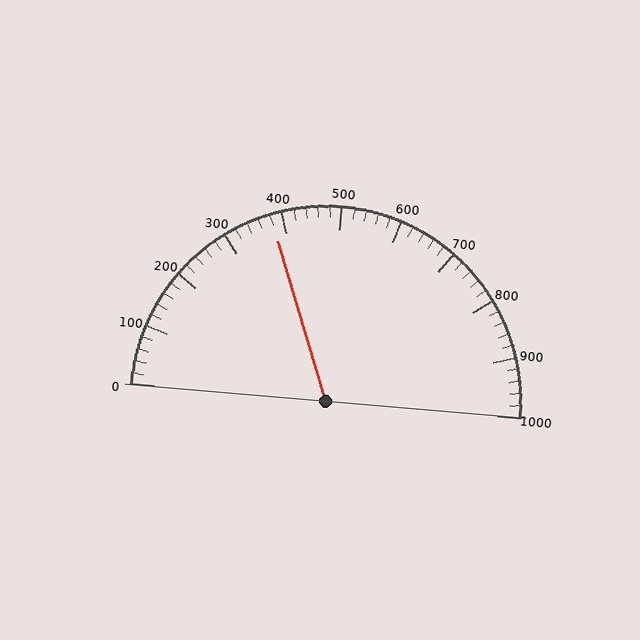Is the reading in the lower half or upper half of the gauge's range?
The reading is in the lower half of the range (0 to 1000).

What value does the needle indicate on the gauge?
The needle indicates approximately 380.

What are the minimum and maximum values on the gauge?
The gauge ranges from 0 to 1000.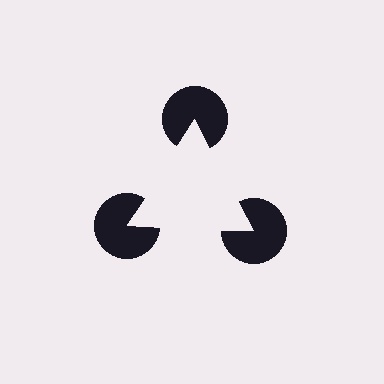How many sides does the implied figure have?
3 sides.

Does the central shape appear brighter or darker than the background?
It typically appears slightly brighter than the background, even though no actual brightness change is drawn.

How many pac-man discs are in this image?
There are 3 — one at each vertex of the illusory triangle.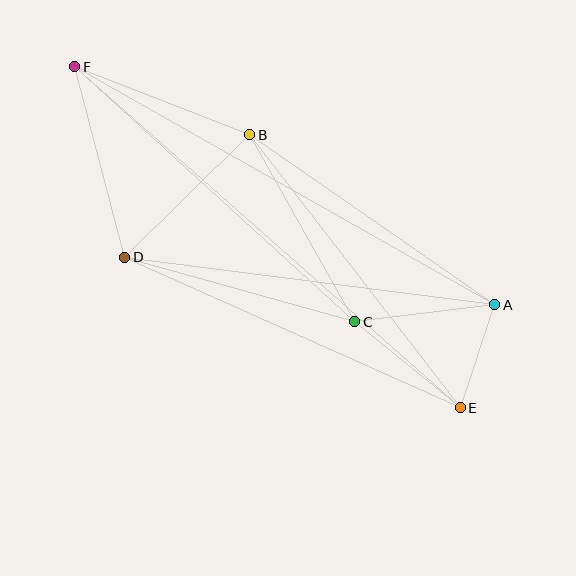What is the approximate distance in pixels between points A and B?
The distance between A and B is approximately 298 pixels.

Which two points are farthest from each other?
Points E and F are farthest from each other.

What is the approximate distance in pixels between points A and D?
The distance between A and D is approximately 373 pixels.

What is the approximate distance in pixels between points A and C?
The distance between A and C is approximately 141 pixels.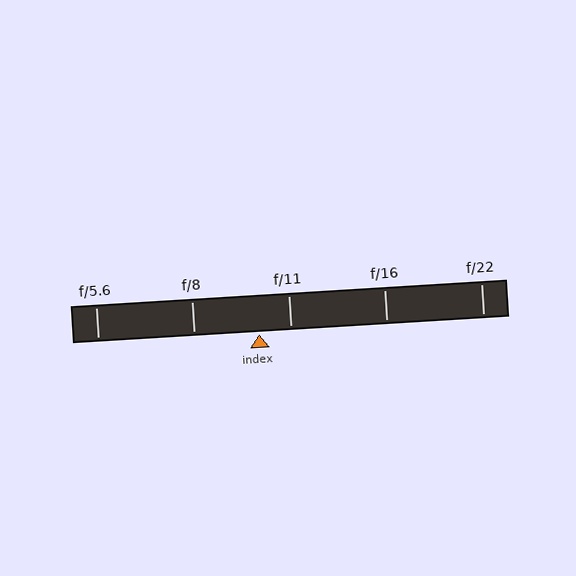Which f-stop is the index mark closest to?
The index mark is closest to f/11.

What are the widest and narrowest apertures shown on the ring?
The widest aperture shown is f/5.6 and the narrowest is f/22.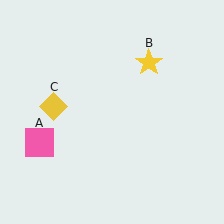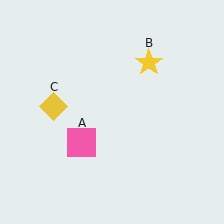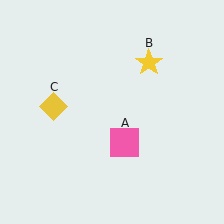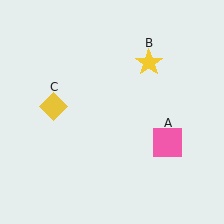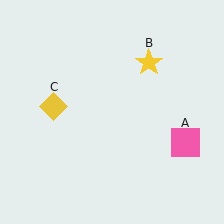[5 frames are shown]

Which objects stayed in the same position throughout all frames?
Yellow star (object B) and yellow diamond (object C) remained stationary.